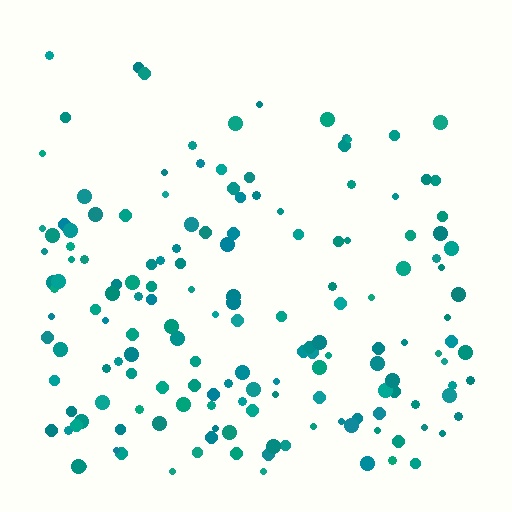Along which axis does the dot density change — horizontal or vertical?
Vertical.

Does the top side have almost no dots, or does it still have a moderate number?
Still a moderate number, just noticeably fewer than the bottom.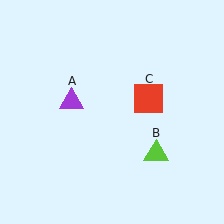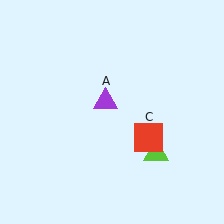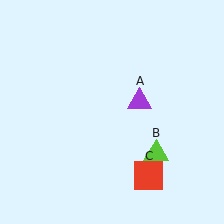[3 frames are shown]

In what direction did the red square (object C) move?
The red square (object C) moved down.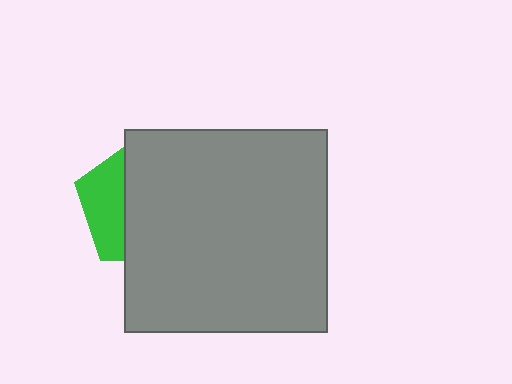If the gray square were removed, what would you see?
You would see the complete green pentagon.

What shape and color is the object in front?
The object in front is a gray square.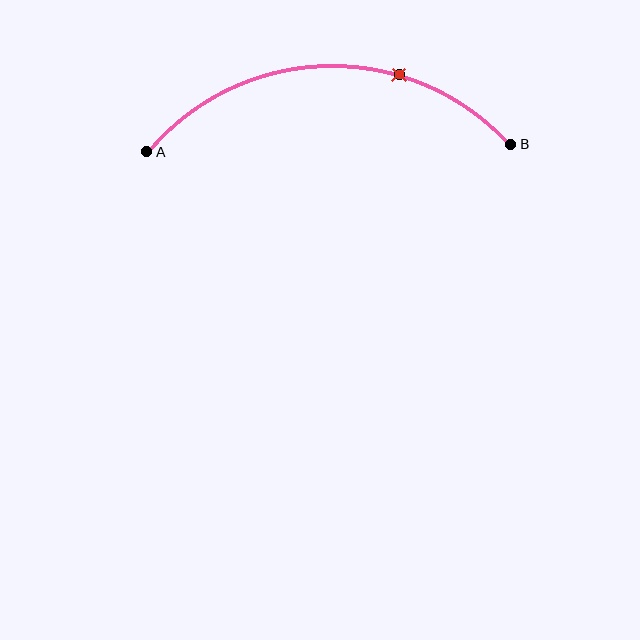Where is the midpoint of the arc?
The arc midpoint is the point on the curve farthest from the straight line joining A and B. It sits above that line.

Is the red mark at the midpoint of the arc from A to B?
No. The red mark lies on the arc but is closer to endpoint B. The arc midpoint would be at the point on the curve equidistant along the arc from both A and B.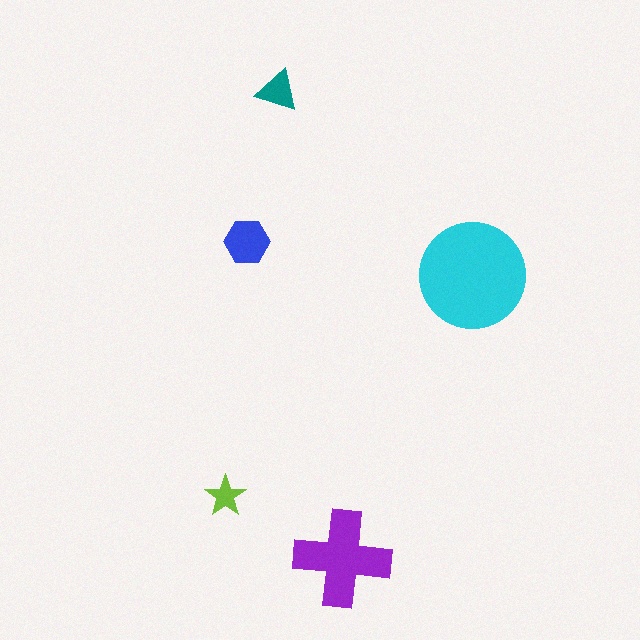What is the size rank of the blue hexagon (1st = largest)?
3rd.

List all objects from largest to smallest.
The cyan circle, the purple cross, the blue hexagon, the teal triangle, the lime star.